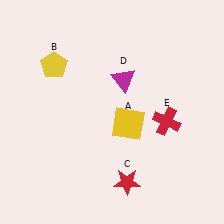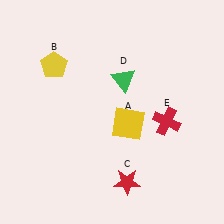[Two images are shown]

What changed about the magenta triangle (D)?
In Image 1, D is magenta. In Image 2, it changed to green.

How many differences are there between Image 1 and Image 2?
There is 1 difference between the two images.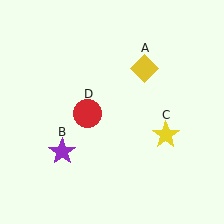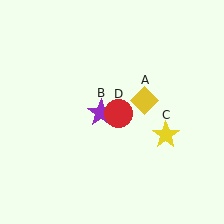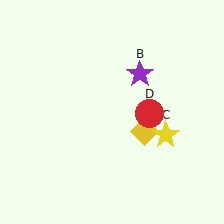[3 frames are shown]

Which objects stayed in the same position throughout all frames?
Yellow star (object C) remained stationary.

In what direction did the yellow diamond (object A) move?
The yellow diamond (object A) moved down.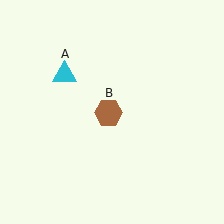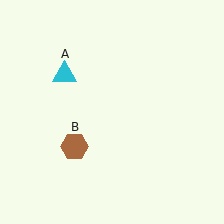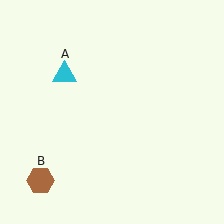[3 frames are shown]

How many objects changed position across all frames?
1 object changed position: brown hexagon (object B).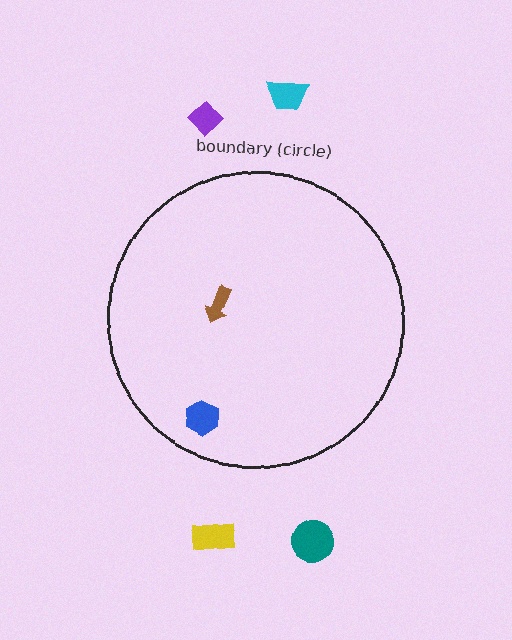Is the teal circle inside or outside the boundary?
Outside.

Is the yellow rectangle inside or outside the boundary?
Outside.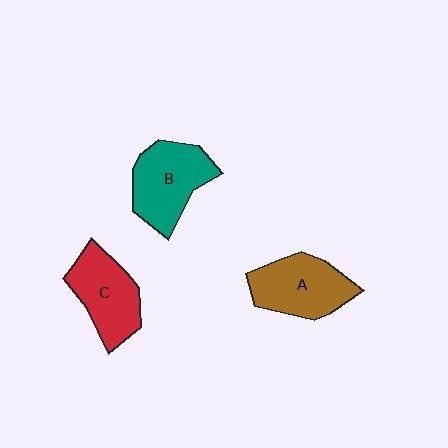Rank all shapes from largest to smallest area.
From largest to smallest: B (teal), A (brown), C (red).